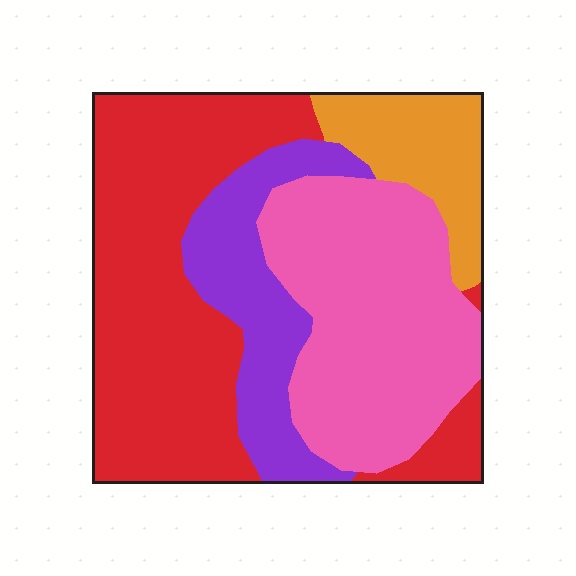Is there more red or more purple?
Red.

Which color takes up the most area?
Red, at roughly 40%.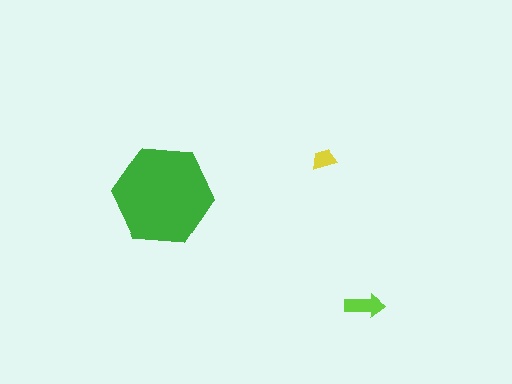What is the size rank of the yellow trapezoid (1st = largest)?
3rd.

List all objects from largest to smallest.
The green hexagon, the lime arrow, the yellow trapezoid.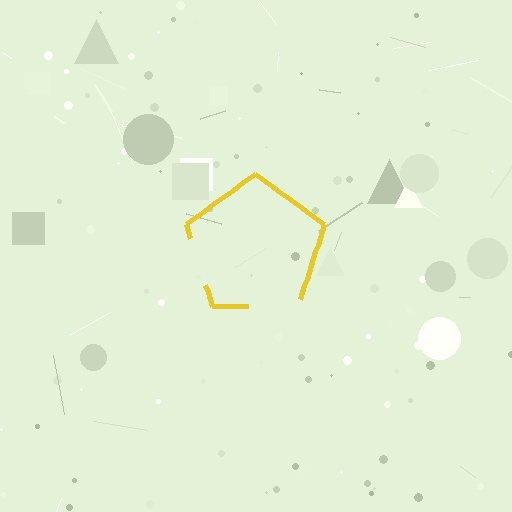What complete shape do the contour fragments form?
The contour fragments form a pentagon.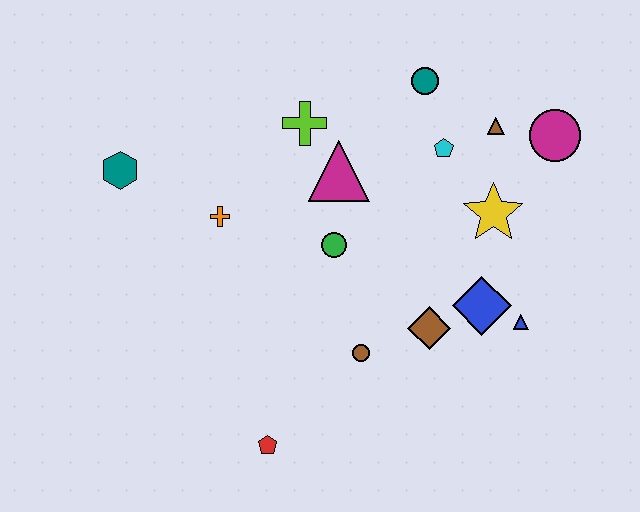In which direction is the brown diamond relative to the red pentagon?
The brown diamond is to the right of the red pentagon.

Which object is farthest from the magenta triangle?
The red pentagon is farthest from the magenta triangle.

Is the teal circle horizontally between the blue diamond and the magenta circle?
No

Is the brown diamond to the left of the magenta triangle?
No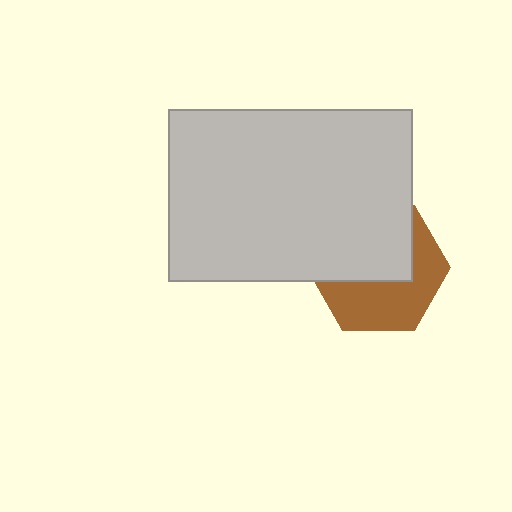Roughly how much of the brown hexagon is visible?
About half of it is visible (roughly 49%).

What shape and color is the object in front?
The object in front is a light gray rectangle.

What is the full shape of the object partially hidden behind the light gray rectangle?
The partially hidden object is a brown hexagon.